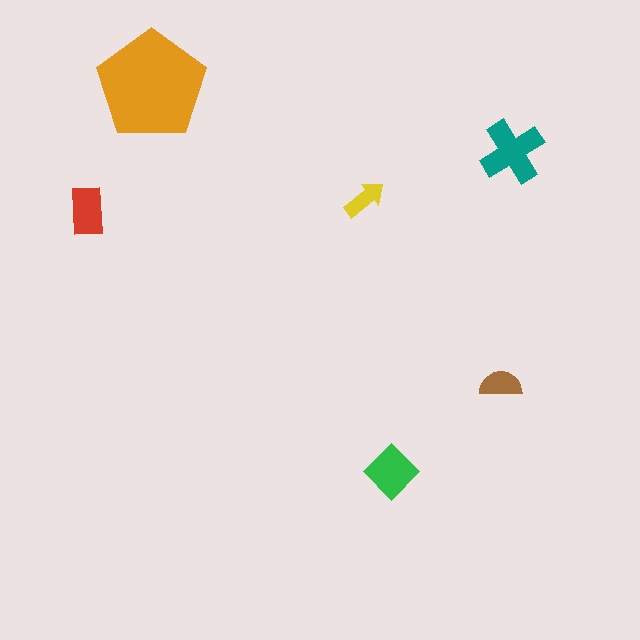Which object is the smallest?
The yellow arrow.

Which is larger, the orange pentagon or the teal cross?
The orange pentagon.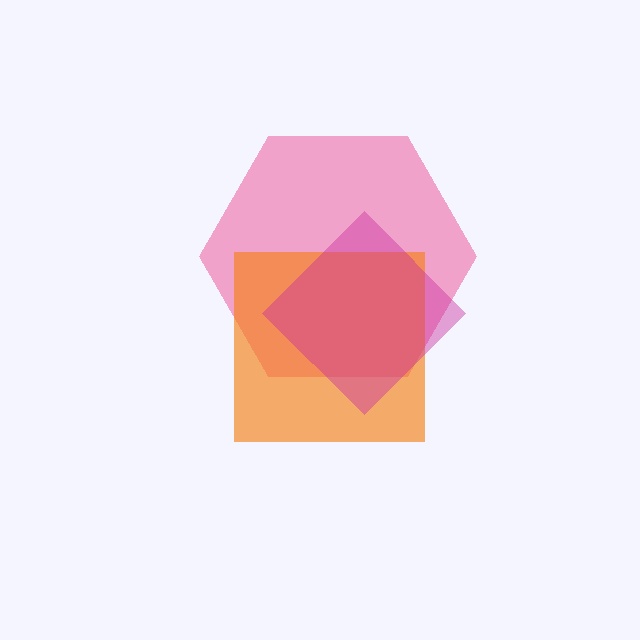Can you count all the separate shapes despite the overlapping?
Yes, there are 3 separate shapes.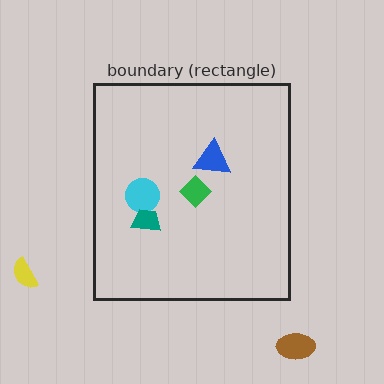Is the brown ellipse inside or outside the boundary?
Outside.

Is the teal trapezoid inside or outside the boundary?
Inside.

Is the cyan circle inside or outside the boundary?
Inside.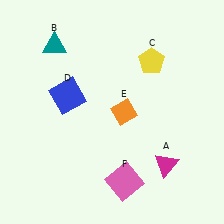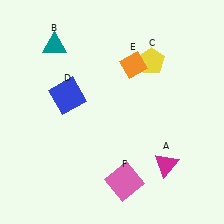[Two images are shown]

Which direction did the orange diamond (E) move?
The orange diamond (E) moved up.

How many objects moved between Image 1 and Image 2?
1 object moved between the two images.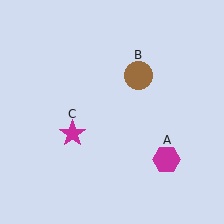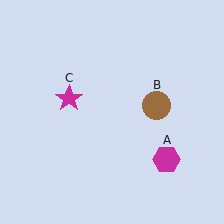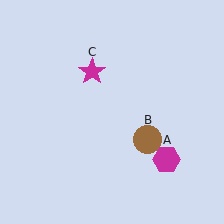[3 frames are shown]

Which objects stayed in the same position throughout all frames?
Magenta hexagon (object A) remained stationary.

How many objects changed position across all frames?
2 objects changed position: brown circle (object B), magenta star (object C).